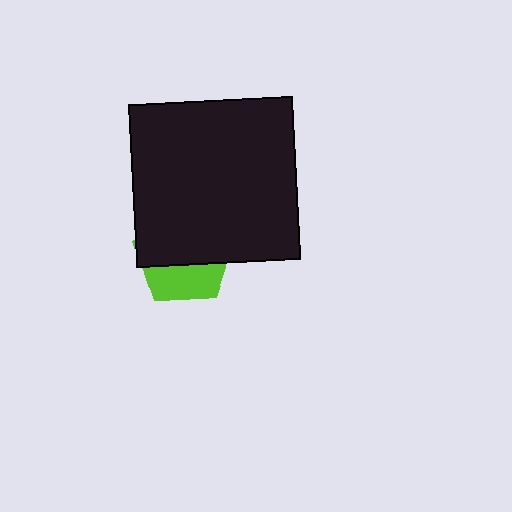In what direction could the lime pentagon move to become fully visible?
The lime pentagon could move down. That would shift it out from behind the black rectangle entirely.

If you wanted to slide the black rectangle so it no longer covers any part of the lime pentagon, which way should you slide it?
Slide it up — that is the most direct way to separate the two shapes.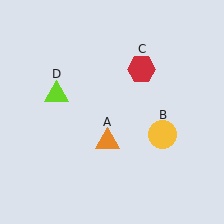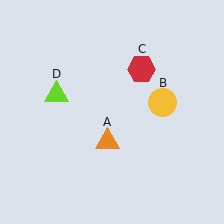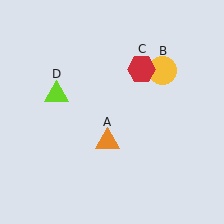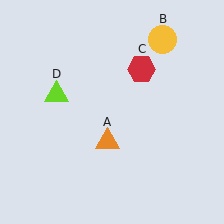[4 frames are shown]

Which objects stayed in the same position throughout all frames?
Orange triangle (object A) and red hexagon (object C) and lime triangle (object D) remained stationary.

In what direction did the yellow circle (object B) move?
The yellow circle (object B) moved up.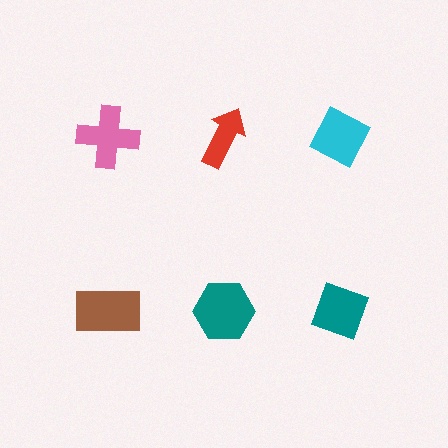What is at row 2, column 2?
A teal hexagon.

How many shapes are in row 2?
3 shapes.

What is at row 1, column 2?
A red arrow.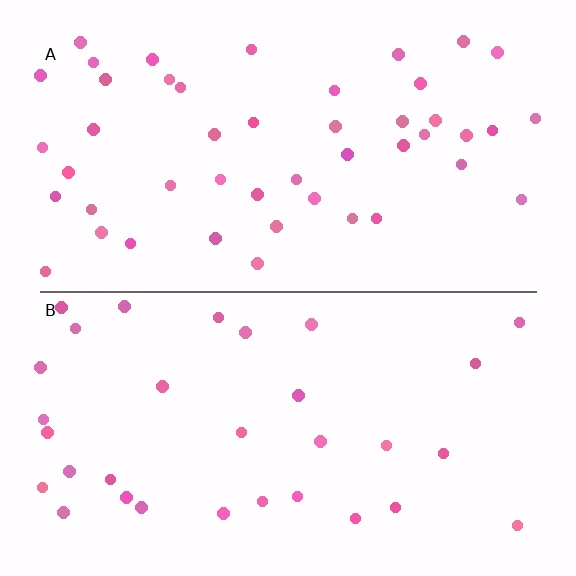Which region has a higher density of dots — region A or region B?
A (the top).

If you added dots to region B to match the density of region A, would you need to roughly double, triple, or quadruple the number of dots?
Approximately double.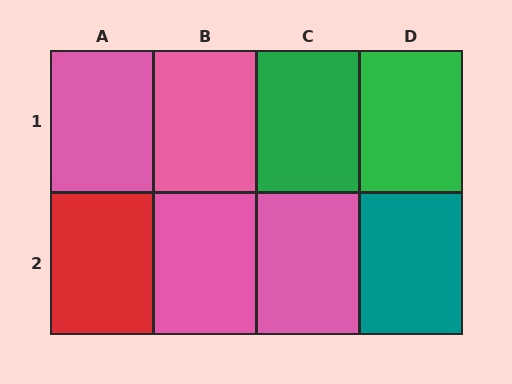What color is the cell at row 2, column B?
Pink.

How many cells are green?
2 cells are green.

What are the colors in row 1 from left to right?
Pink, pink, green, green.